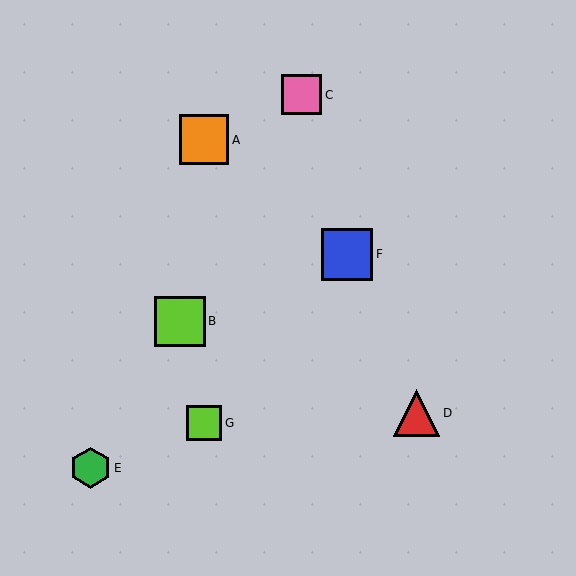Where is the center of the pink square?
The center of the pink square is at (302, 95).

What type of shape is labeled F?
Shape F is a blue square.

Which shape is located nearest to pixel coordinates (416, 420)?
The red triangle (labeled D) at (416, 413) is nearest to that location.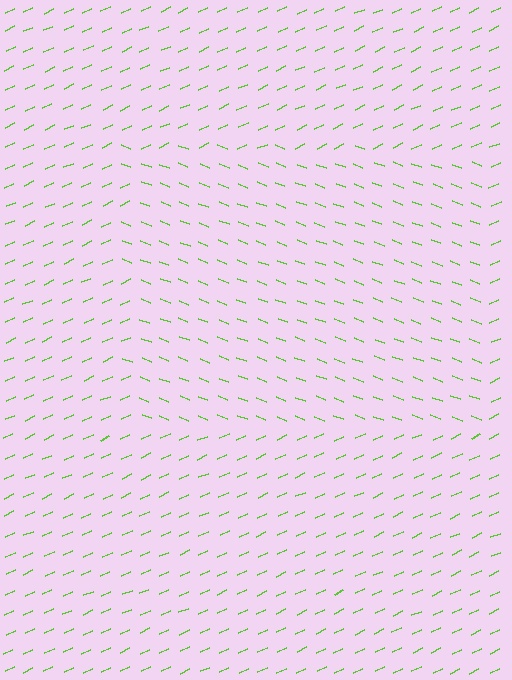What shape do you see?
I see a rectangle.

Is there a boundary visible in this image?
Yes, there is a texture boundary formed by a change in line orientation.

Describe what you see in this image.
The image is filled with small lime line segments. A rectangle region in the image has lines oriented differently from the surrounding lines, creating a visible texture boundary.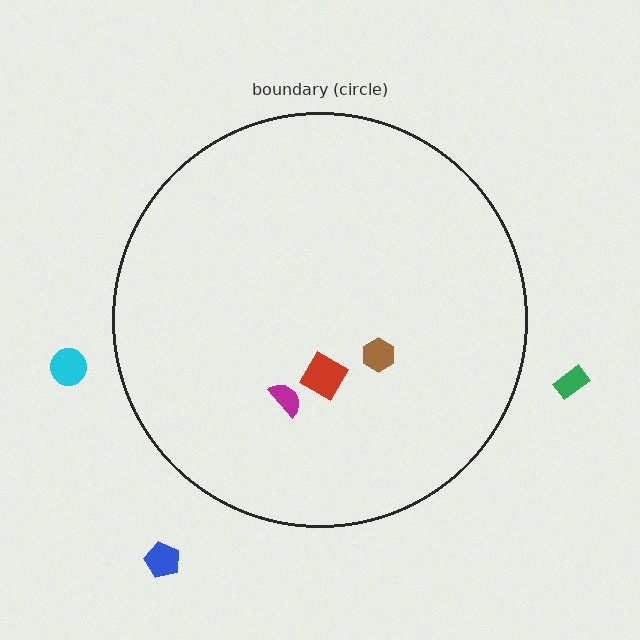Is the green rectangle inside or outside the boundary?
Outside.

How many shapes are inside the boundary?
3 inside, 3 outside.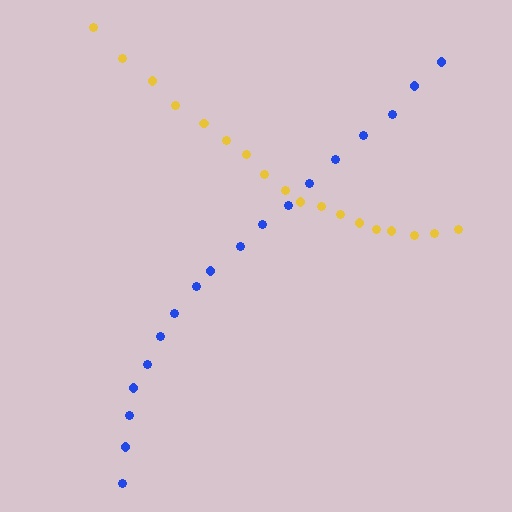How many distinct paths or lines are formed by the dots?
There are 2 distinct paths.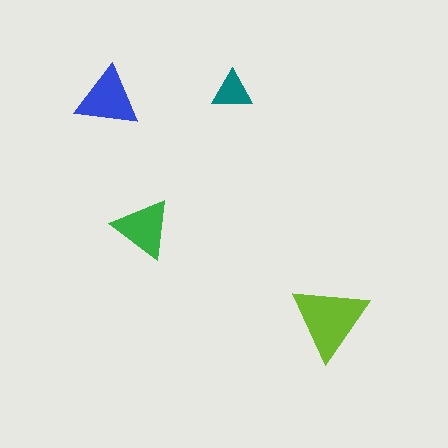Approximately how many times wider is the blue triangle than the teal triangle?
About 1.5 times wider.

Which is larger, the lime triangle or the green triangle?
The lime one.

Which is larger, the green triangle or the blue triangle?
The blue one.